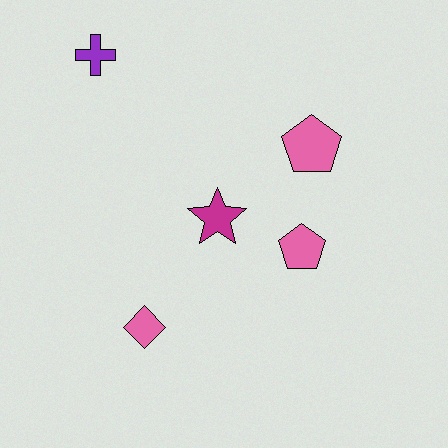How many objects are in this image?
There are 5 objects.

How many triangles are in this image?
There are no triangles.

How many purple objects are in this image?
There is 1 purple object.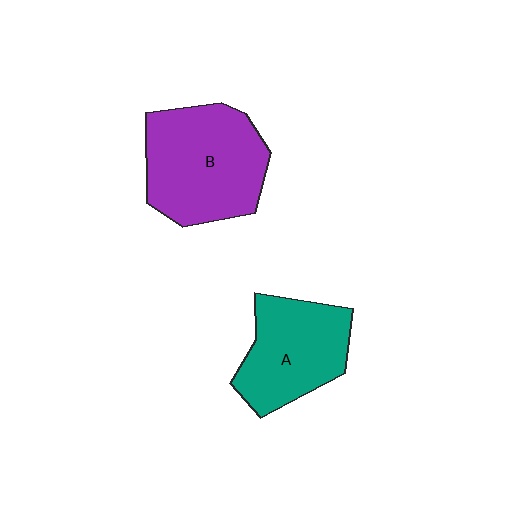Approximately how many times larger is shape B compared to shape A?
Approximately 1.3 times.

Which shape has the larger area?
Shape B (purple).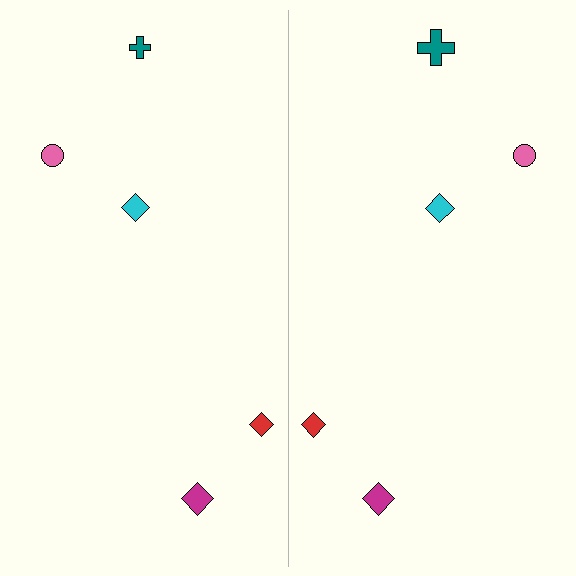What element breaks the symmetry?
The teal cross on the right side has a different size than its mirror counterpart.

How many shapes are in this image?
There are 10 shapes in this image.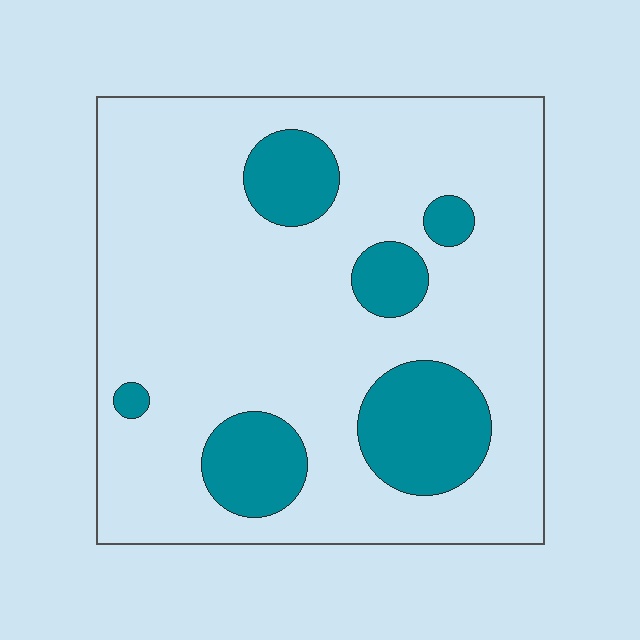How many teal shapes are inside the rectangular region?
6.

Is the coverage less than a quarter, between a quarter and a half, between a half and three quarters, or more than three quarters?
Less than a quarter.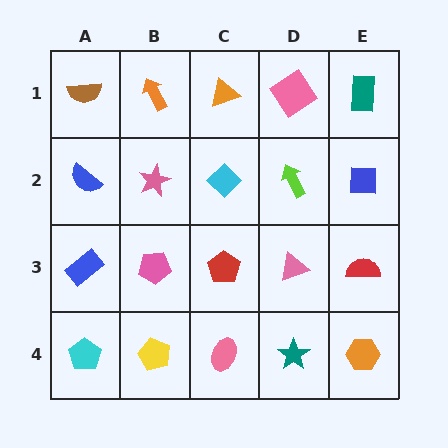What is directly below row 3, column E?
An orange hexagon.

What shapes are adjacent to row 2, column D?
A pink diamond (row 1, column D), a pink triangle (row 3, column D), a cyan diamond (row 2, column C), a blue square (row 2, column E).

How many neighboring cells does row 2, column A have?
3.